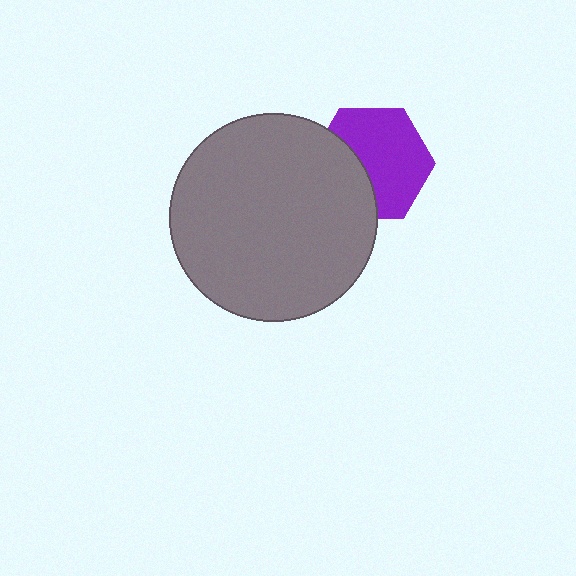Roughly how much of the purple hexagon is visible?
About half of it is visible (roughly 64%).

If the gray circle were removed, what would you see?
You would see the complete purple hexagon.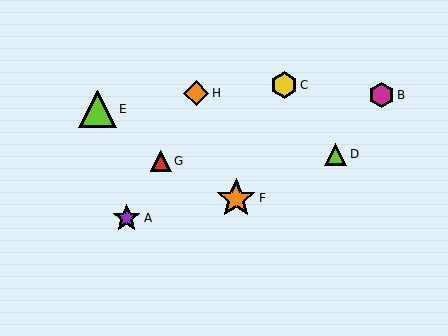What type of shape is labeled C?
Shape C is a yellow hexagon.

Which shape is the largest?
The orange star (labeled F) is the largest.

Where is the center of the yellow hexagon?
The center of the yellow hexagon is at (284, 85).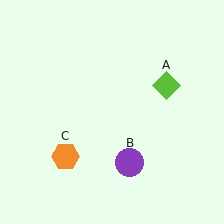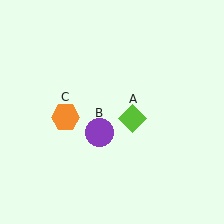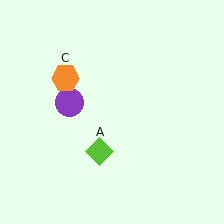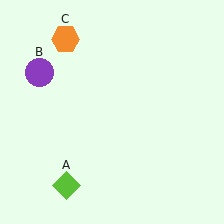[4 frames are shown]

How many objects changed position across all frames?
3 objects changed position: lime diamond (object A), purple circle (object B), orange hexagon (object C).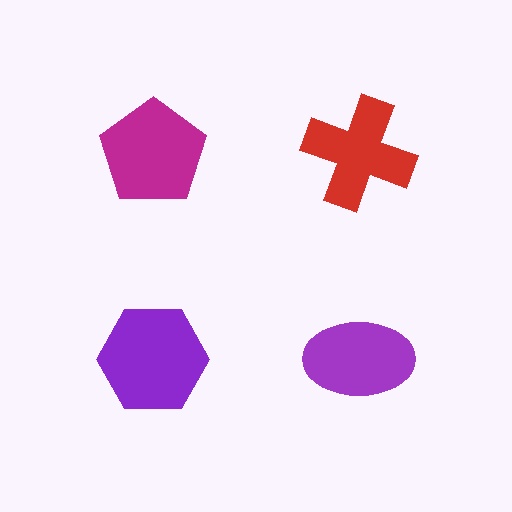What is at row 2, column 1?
A purple hexagon.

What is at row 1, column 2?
A red cross.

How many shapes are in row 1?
2 shapes.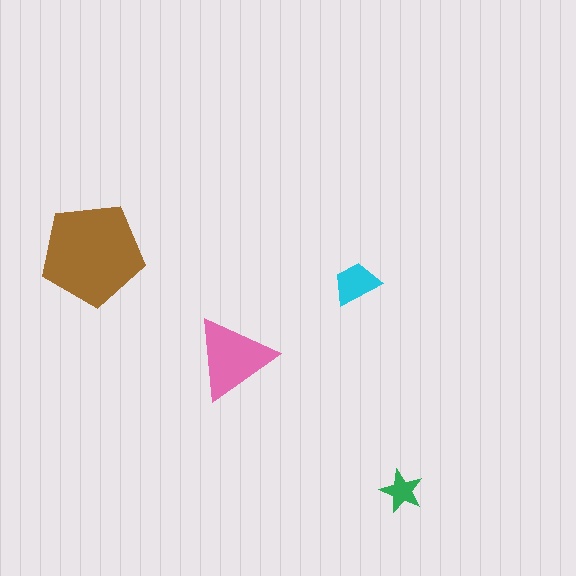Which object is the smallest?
The green star.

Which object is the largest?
The brown pentagon.